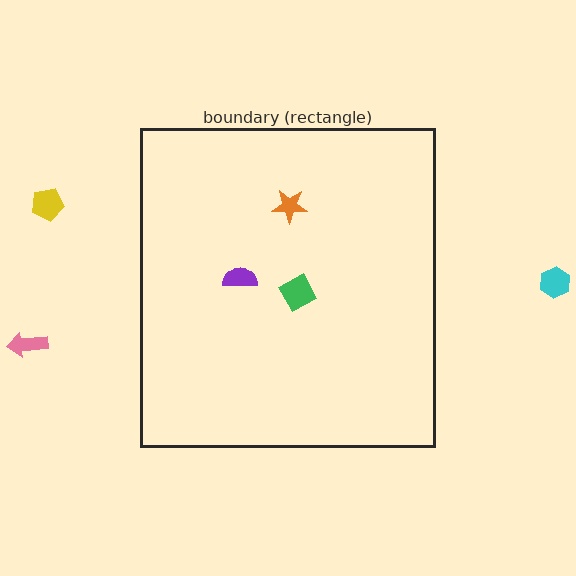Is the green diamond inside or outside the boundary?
Inside.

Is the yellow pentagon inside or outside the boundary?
Outside.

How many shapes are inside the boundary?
3 inside, 3 outside.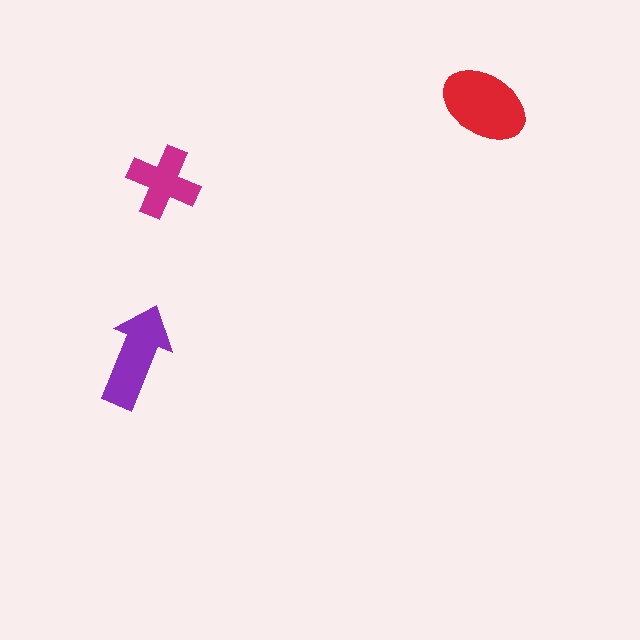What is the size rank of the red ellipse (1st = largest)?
1st.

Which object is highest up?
The red ellipse is topmost.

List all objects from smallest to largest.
The magenta cross, the purple arrow, the red ellipse.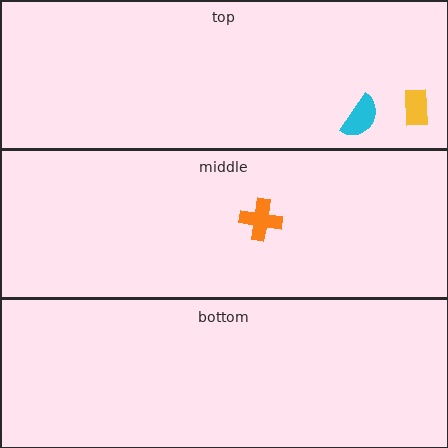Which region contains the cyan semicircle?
The top region.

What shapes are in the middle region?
The orange cross.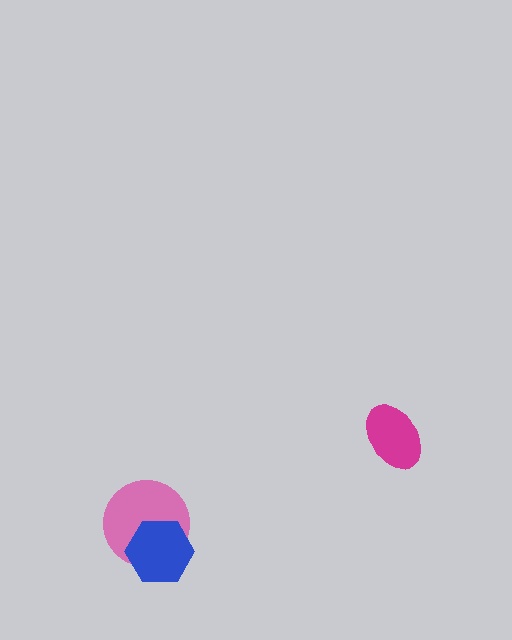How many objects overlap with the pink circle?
1 object overlaps with the pink circle.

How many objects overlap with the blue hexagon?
1 object overlaps with the blue hexagon.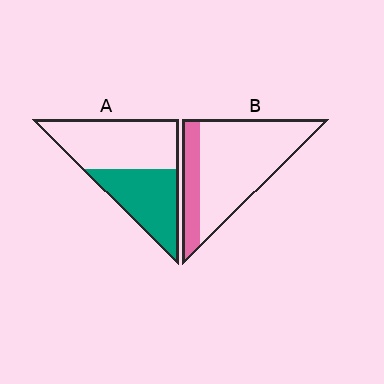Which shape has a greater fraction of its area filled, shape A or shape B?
Shape A.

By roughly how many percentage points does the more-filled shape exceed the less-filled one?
By roughly 20 percentage points (A over B).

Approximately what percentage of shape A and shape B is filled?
A is approximately 45% and B is approximately 25%.